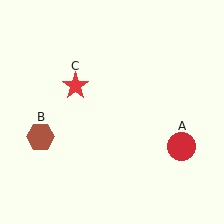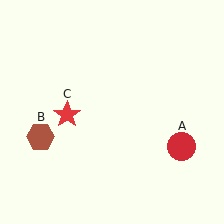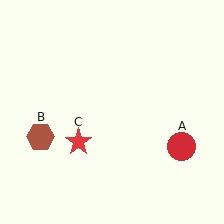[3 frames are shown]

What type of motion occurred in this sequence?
The red star (object C) rotated counterclockwise around the center of the scene.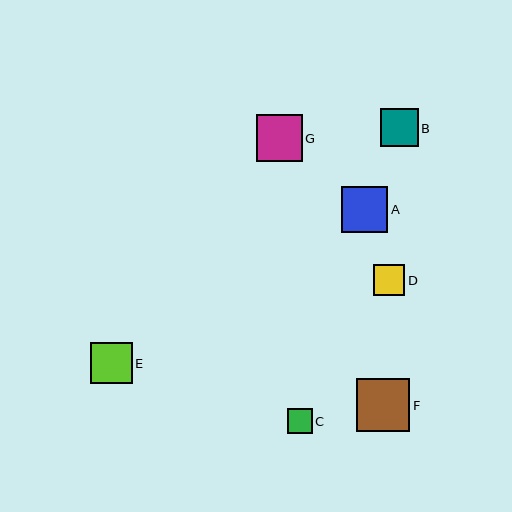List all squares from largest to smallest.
From largest to smallest: F, G, A, E, B, D, C.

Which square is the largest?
Square F is the largest with a size of approximately 53 pixels.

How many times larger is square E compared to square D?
Square E is approximately 1.3 times the size of square D.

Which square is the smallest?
Square C is the smallest with a size of approximately 25 pixels.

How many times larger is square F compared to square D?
Square F is approximately 1.7 times the size of square D.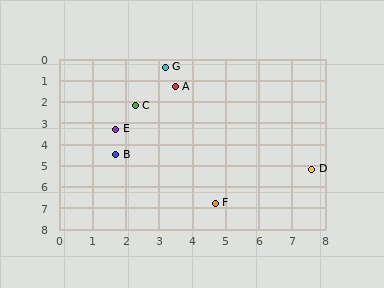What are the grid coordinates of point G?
Point G is at approximately (3.2, 0.4).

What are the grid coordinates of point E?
Point E is at approximately (1.7, 3.3).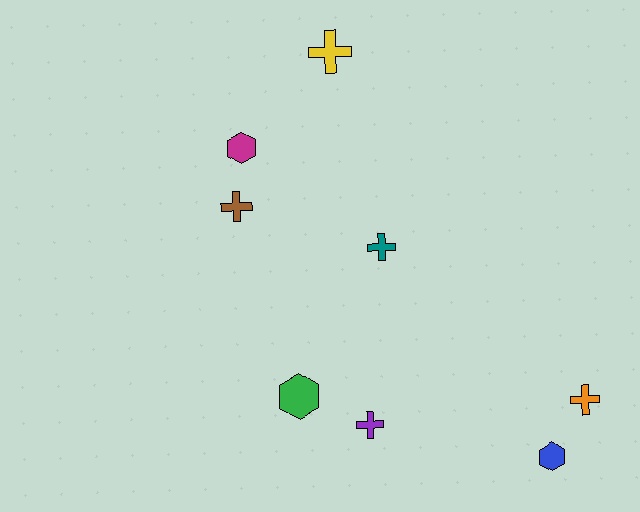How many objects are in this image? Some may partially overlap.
There are 8 objects.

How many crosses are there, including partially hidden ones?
There are 5 crosses.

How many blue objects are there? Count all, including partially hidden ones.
There is 1 blue object.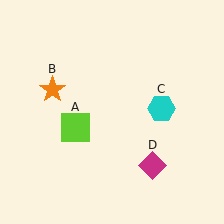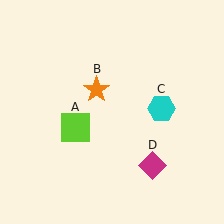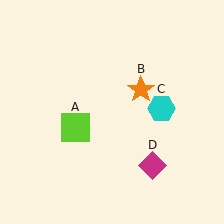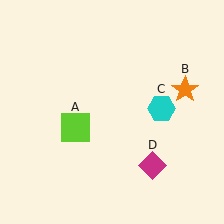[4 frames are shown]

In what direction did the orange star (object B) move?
The orange star (object B) moved right.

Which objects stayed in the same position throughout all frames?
Lime square (object A) and cyan hexagon (object C) and magenta diamond (object D) remained stationary.